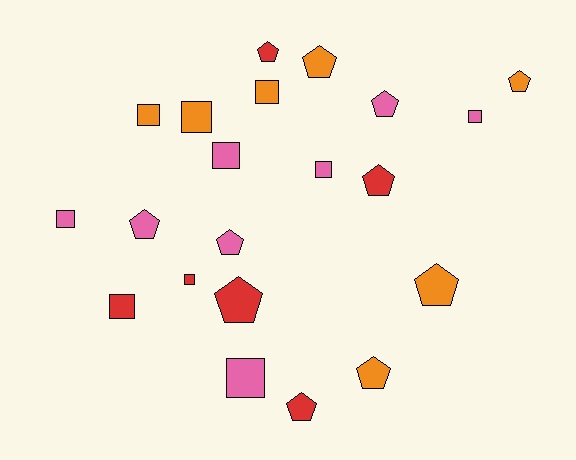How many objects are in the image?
There are 21 objects.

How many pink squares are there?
There are 5 pink squares.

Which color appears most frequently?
Pink, with 8 objects.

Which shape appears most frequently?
Pentagon, with 11 objects.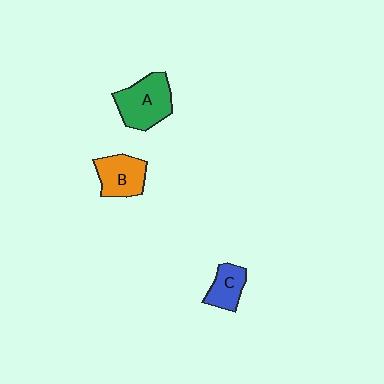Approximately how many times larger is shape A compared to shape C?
Approximately 1.7 times.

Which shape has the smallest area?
Shape C (blue).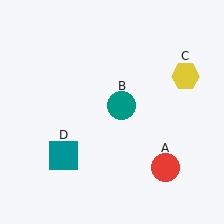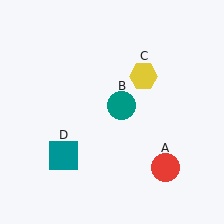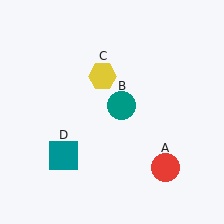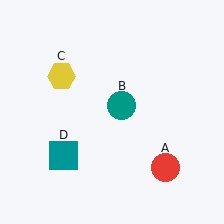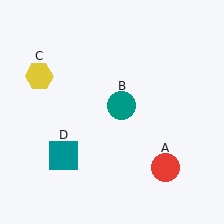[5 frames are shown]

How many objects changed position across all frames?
1 object changed position: yellow hexagon (object C).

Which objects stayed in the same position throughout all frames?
Red circle (object A) and teal circle (object B) and teal square (object D) remained stationary.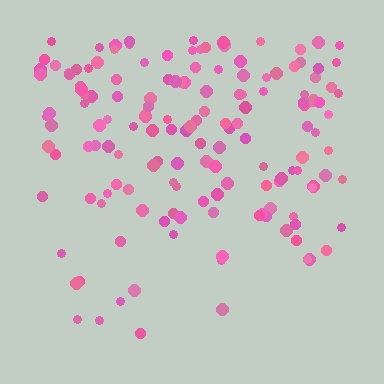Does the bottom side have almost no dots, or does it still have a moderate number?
Still a moderate number, just noticeably fewer than the top.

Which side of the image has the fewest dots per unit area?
The bottom.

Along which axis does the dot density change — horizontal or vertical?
Vertical.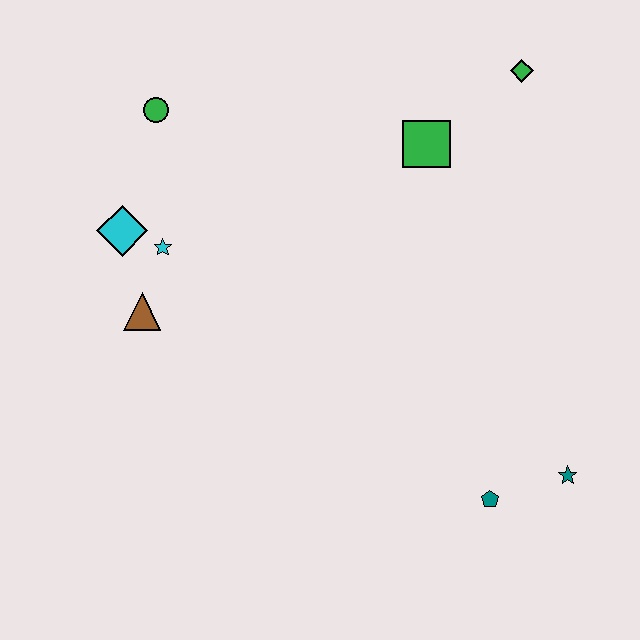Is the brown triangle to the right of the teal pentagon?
No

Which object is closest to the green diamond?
The green square is closest to the green diamond.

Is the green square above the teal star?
Yes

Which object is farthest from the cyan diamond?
The teal star is farthest from the cyan diamond.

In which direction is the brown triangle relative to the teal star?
The brown triangle is to the left of the teal star.